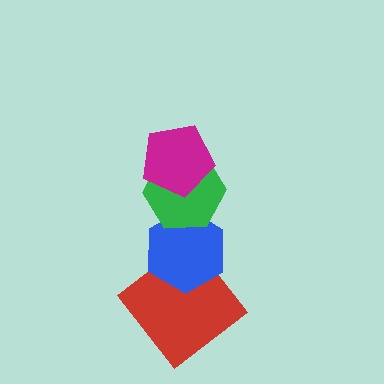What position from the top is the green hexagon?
The green hexagon is 2nd from the top.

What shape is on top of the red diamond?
The blue hexagon is on top of the red diamond.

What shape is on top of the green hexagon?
The magenta pentagon is on top of the green hexagon.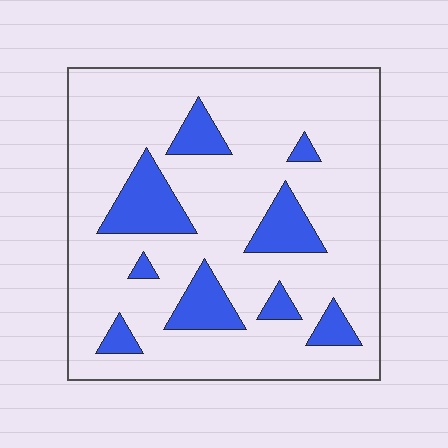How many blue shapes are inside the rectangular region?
9.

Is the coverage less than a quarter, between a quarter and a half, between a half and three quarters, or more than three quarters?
Less than a quarter.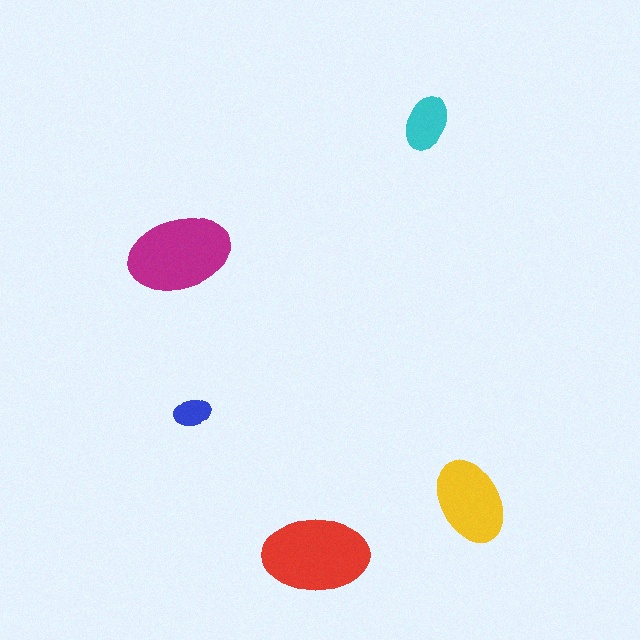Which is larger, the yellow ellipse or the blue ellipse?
The yellow one.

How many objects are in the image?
There are 5 objects in the image.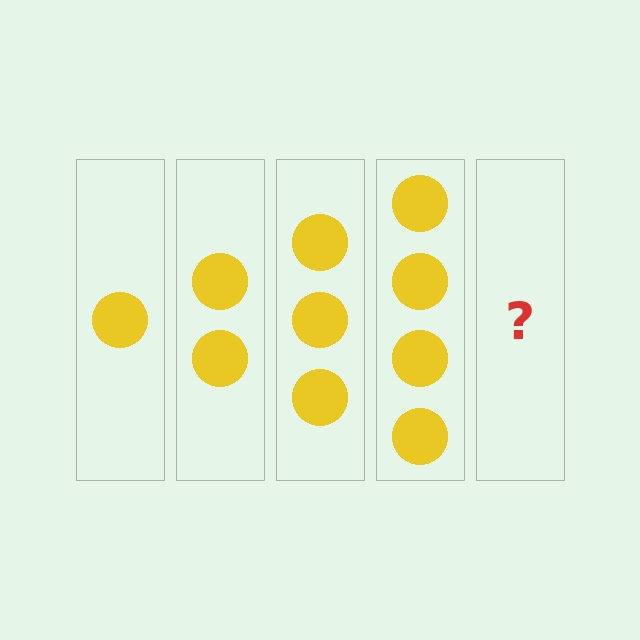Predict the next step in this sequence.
The next step is 5 circles.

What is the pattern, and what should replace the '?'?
The pattern is that each step adds one more circle. The '?' should be 5 circles.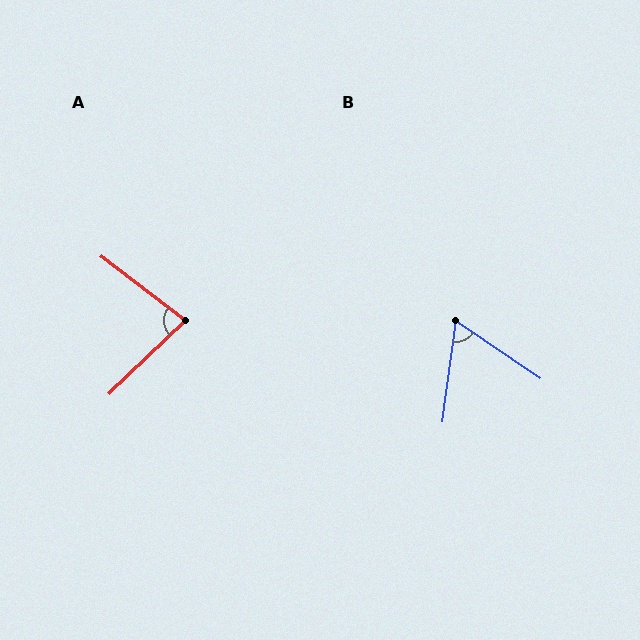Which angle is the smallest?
B, at approximately 63 degrees.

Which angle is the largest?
A, at approximately 81 degrees.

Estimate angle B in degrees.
Approximately 63 degrees.